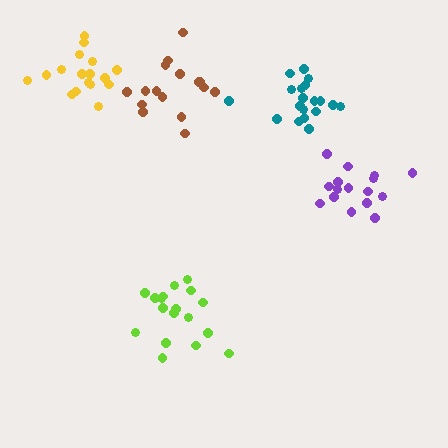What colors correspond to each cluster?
The clusters are colored: yellow, teal, lime, brown, purple.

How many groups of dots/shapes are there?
There are 5 groups.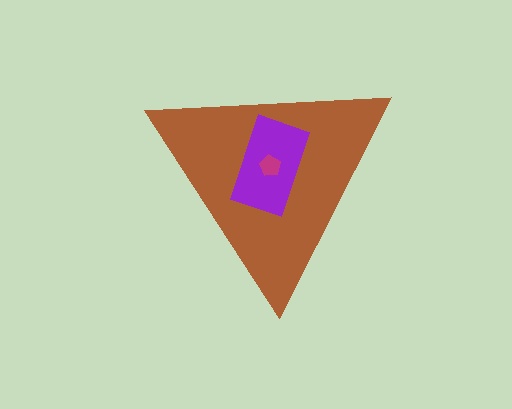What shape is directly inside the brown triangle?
The purple rectangle.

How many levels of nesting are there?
3.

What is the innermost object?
The magenta pentagon.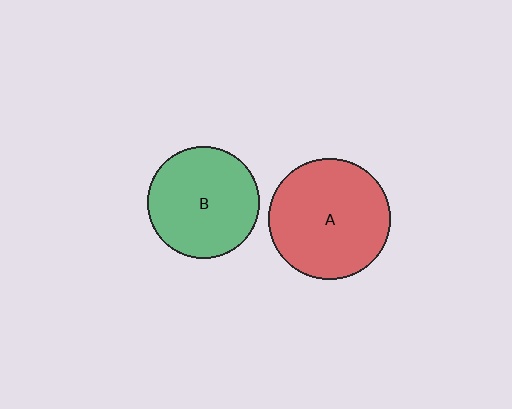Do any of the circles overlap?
No, none of the circles overlap.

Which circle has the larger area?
Circle A (red).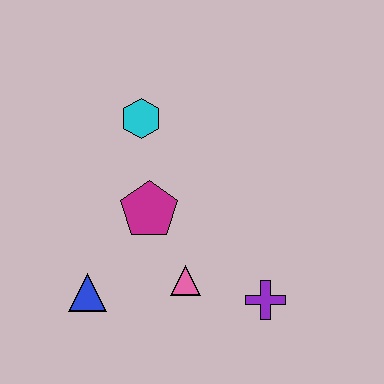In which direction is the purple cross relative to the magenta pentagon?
The purple cross is to the right of the magenta pentagon.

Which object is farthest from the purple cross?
The cyan hexagon is farthest from the purple cross.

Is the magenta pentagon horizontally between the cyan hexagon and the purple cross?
Yes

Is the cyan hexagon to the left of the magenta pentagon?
Yes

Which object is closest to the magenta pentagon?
The pink triangle is closest to the magenta pentagon.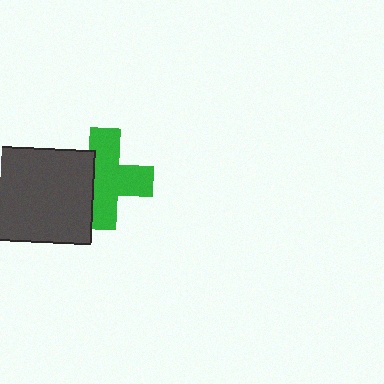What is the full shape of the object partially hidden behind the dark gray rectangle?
The partially hidden object is a green cross.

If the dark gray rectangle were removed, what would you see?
You would see the complete green cross.